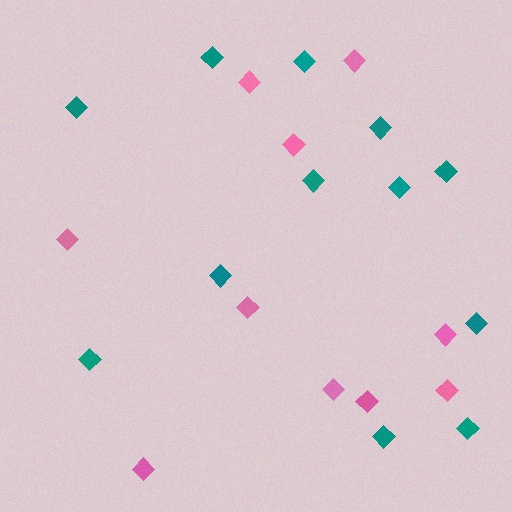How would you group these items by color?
There are 2 groups: one group of pink diamonds (10) and one group of teal diamonds (12).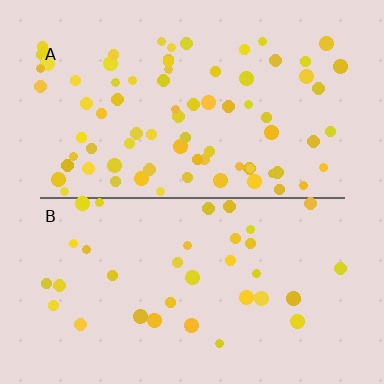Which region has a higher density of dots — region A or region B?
A (the top).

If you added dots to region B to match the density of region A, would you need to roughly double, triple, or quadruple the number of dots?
Approximately double.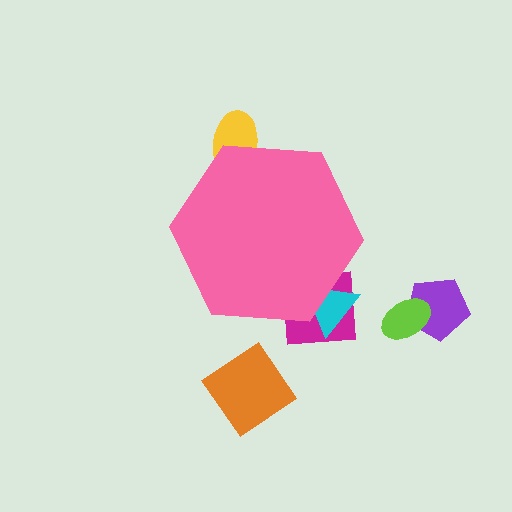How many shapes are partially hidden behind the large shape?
3 shapes are partially hidden.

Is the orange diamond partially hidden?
No, the orange diamond is fully visible.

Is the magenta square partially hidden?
Yes, the magenta square is partially hidden behind the pink hexagon.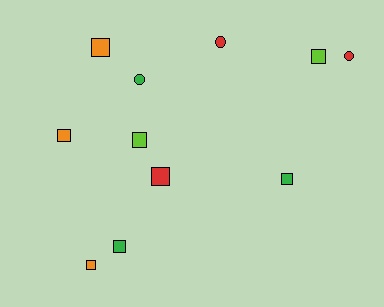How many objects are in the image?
There are 11 objects.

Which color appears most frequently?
Green, with 3 objects.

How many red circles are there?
There are 2 red circles.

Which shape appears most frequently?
Square, with 8 objects.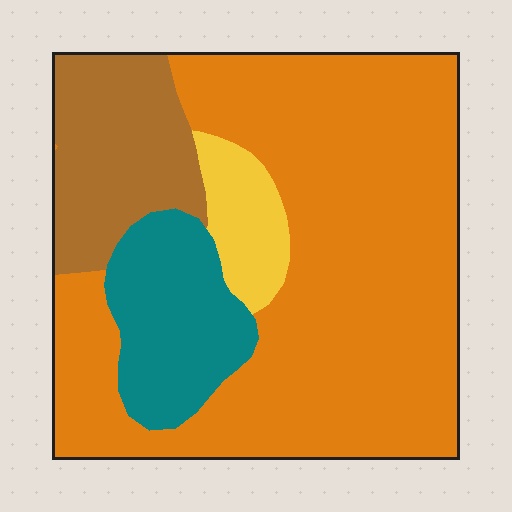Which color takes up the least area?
Yellow, at roughly 5%.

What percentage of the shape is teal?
Teal takes up about one eighth (1/8) of the shape.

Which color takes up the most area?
Orange, at roughly 65%.